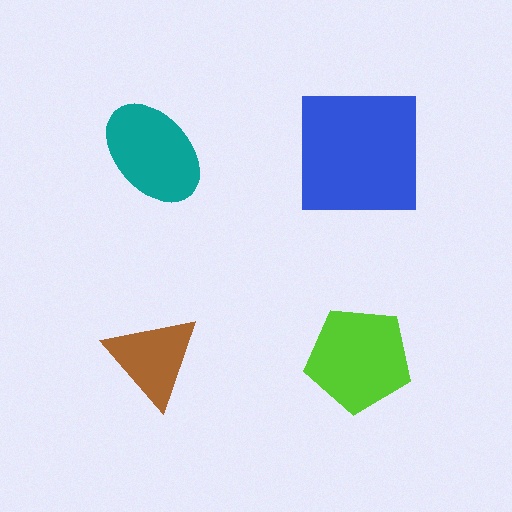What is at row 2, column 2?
A lime pentagon.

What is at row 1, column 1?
A teal ellipse.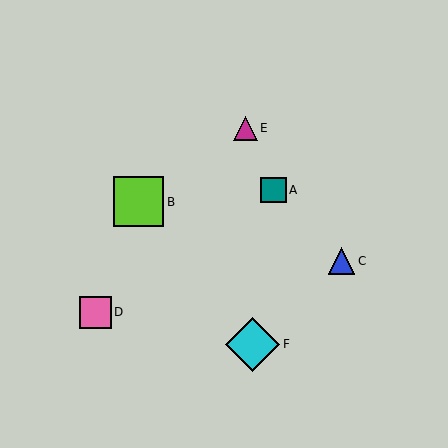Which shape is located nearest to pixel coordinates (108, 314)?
The pink square (labeled D) at (95, 312) is nearest to that location.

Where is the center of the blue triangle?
The center of the blue triangle is at (342, 261).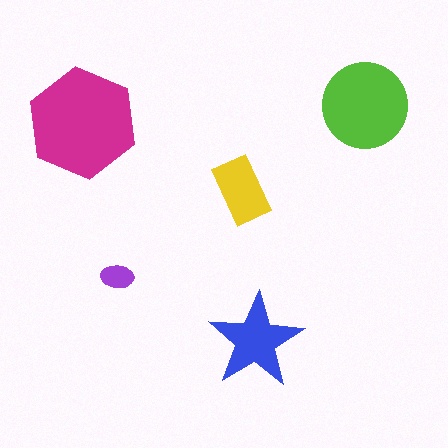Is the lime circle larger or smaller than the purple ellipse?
Larger.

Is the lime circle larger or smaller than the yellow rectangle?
Larger.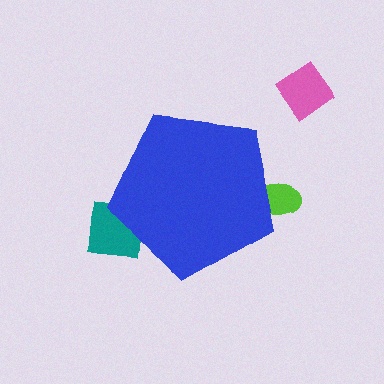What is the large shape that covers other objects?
A blue pentagon.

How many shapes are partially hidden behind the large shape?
2 shapes are partially hidden.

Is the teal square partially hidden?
Yes, the teal square is partially hidden behind the blue pentagon.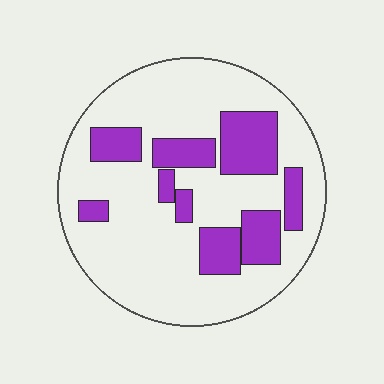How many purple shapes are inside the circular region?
9.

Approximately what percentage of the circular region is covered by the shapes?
Approximately 25%.